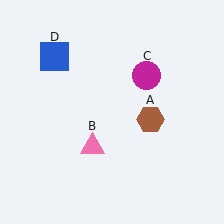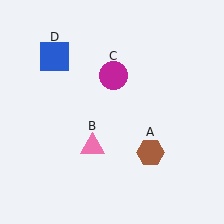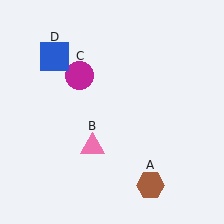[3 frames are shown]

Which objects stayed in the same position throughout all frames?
Pink triangle (object B) and blue square (object D) remained stationary.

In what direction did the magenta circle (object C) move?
The magenta circle (object C) moved left.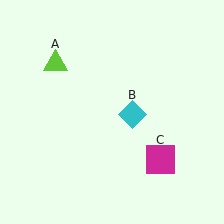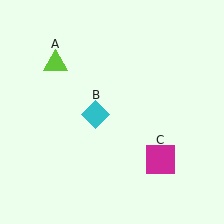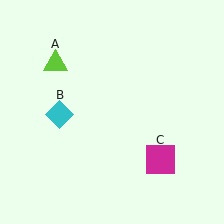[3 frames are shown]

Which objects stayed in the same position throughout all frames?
Lime triangle (object A) and magenta square (object C) remained stationary.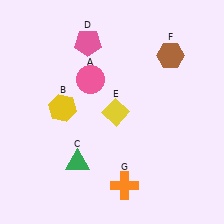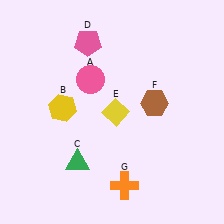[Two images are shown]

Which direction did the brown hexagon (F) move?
The brown hexagon (F) moved down.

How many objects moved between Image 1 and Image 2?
1 object moved between the two images.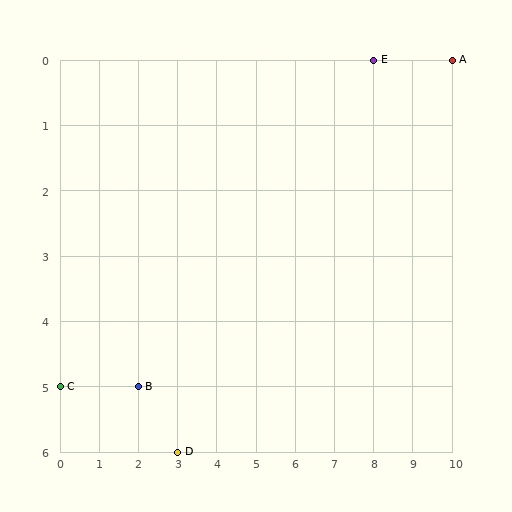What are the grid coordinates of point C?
Point C is at grid coordinates (0, 5).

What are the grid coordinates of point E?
Point E is at grid coordinates (8, 0).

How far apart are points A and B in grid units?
Points A and B are 8 columns and 5 rows apart (about 9.4 grid units diagonally).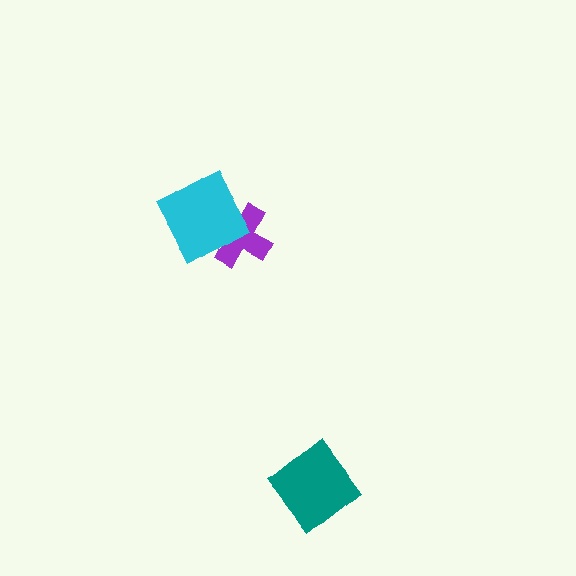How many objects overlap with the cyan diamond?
1 object overlaps with the cyan diamond.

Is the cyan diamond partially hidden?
No, no other shape covers it.